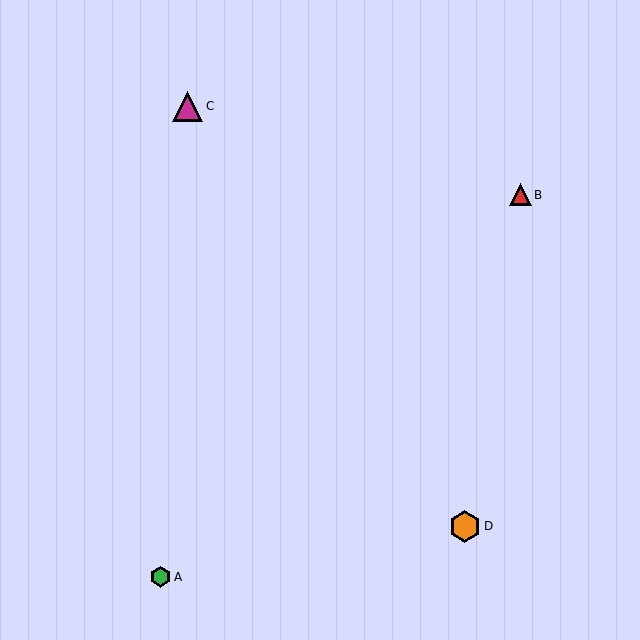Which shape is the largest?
The orange hexagon (labeled D) is the largest.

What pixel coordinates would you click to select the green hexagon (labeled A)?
Click at (160, 577) to select the green hexagon A.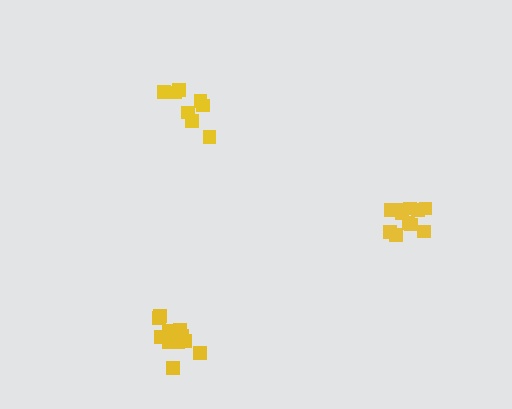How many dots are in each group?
Group 1: 11 dots, Group 2: 8 dots, Group 3: 13 dots (32 total).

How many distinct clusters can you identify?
There are 3 distinct clusters.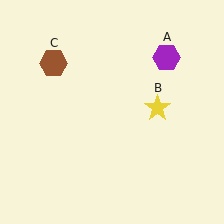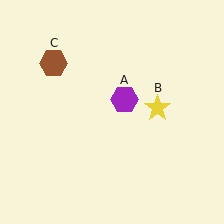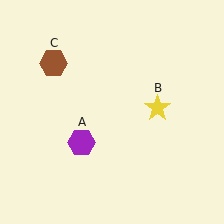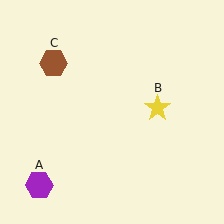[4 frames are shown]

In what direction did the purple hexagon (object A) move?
The purple hexagon (object A) moved down and to the left.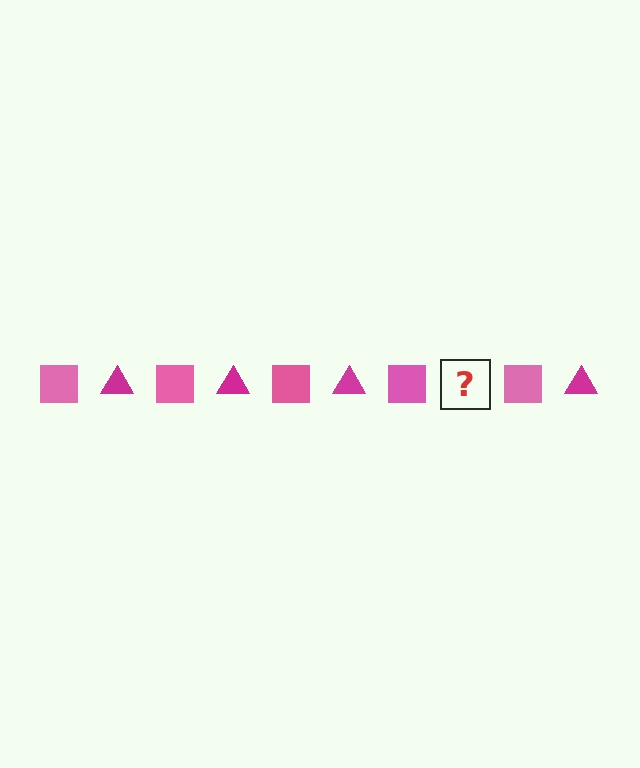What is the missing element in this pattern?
The missing element is a magenta triangle.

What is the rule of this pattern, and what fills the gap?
The rule is that the pattern alternates between pink square and magenta triangle. The gap should be filled with a magenta triangle.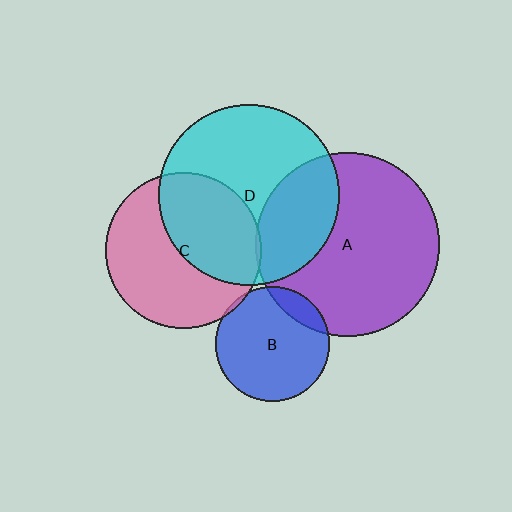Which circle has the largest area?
Circle A (purple).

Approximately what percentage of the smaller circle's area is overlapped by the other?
Approximately 5%.